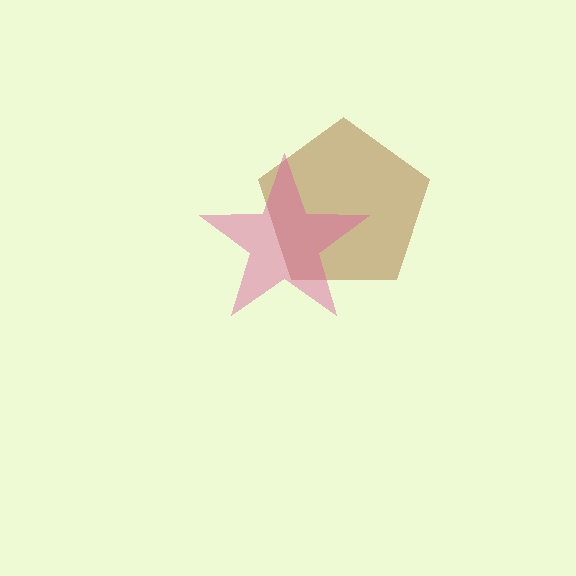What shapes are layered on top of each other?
The layered shapes are: a brown pentagon, a pink star.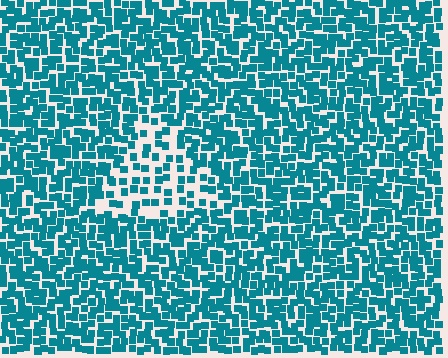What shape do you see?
I see a triangle.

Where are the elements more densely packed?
The elements are more densely packed outside the triangle boundary.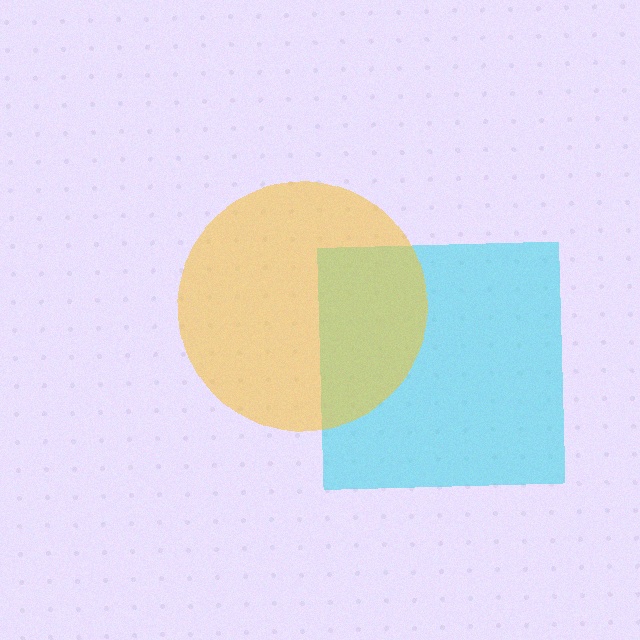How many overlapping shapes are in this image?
There are 2 overlapping shapes in the image.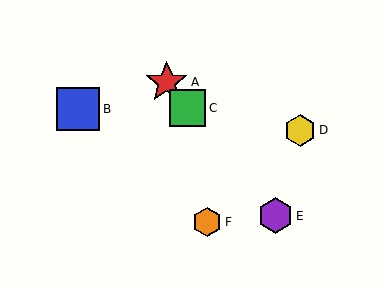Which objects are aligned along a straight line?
Objects A, C, E are aligned along a straight line.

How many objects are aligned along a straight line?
3 objects (A, C, E) are aligned along a straight line.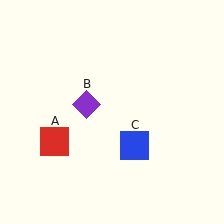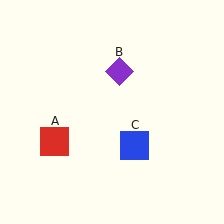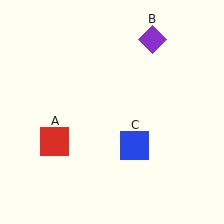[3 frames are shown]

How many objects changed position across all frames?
1 object changed position: purple diamond (object B).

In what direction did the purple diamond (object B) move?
The purple diamond (object B) moved up and to the right.